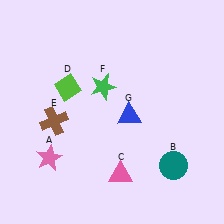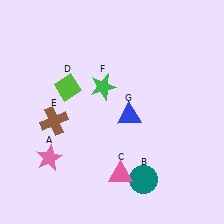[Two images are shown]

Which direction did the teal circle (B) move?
The teal circle (B) moved left.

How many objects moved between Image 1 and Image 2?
1 object moved between the two images.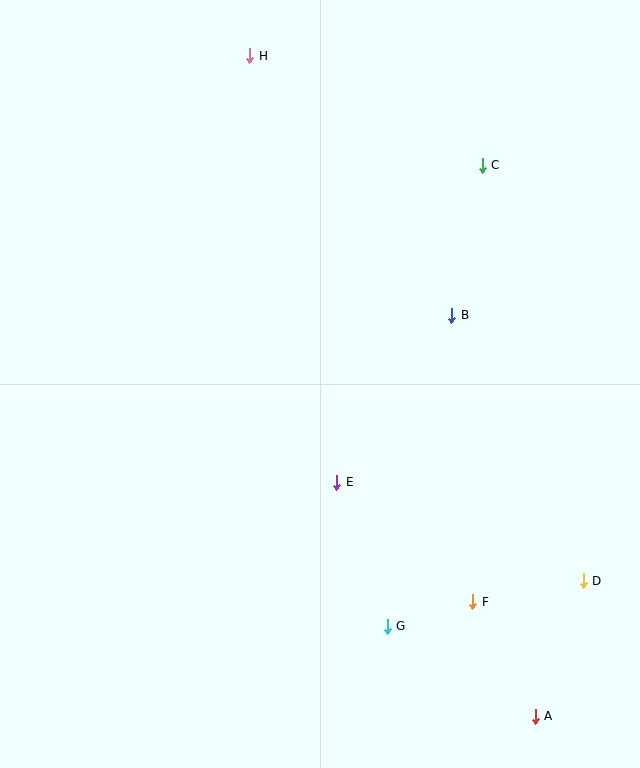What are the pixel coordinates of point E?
Point E is at (337, 482).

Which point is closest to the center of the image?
Point E at (337, 482) is closest to the center.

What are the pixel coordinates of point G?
Point G is at (387, 626).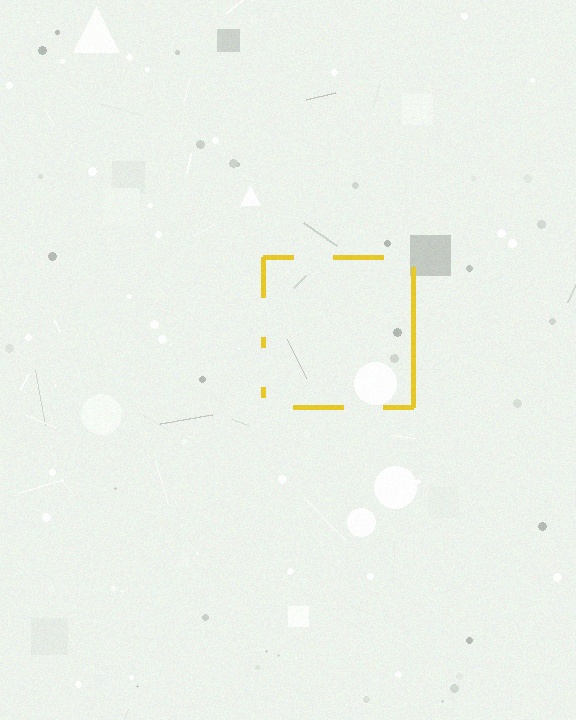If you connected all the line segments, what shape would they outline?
They would outline a square.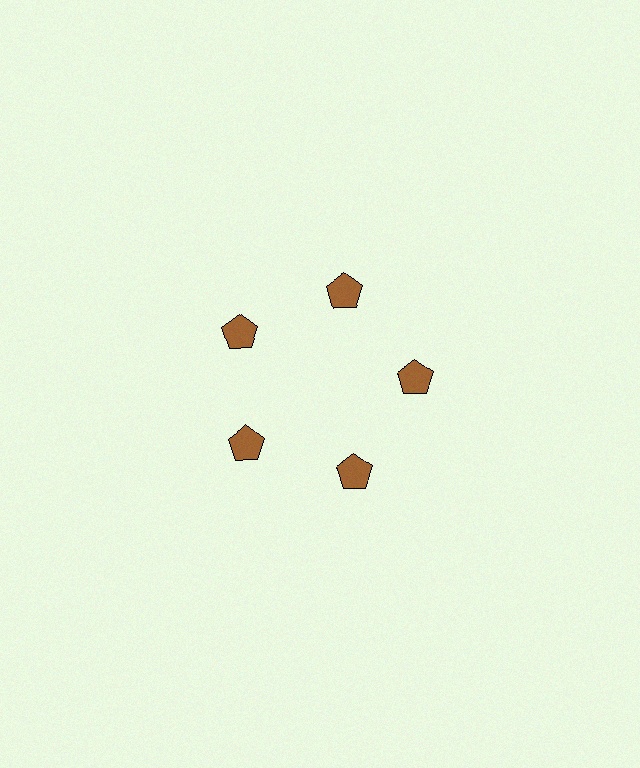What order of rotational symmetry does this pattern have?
This pattern has 5-fold rotational symmetry.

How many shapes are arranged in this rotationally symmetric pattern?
There are 5 shapes, arranged in 5 groups of 1.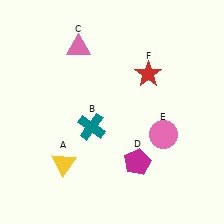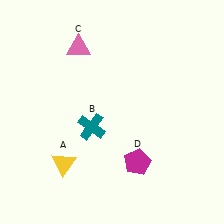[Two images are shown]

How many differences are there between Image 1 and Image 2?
There are 2 differences between the two images.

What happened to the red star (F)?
The red star (F) was removed in Image 2. It was in the top-right area of Image 1.